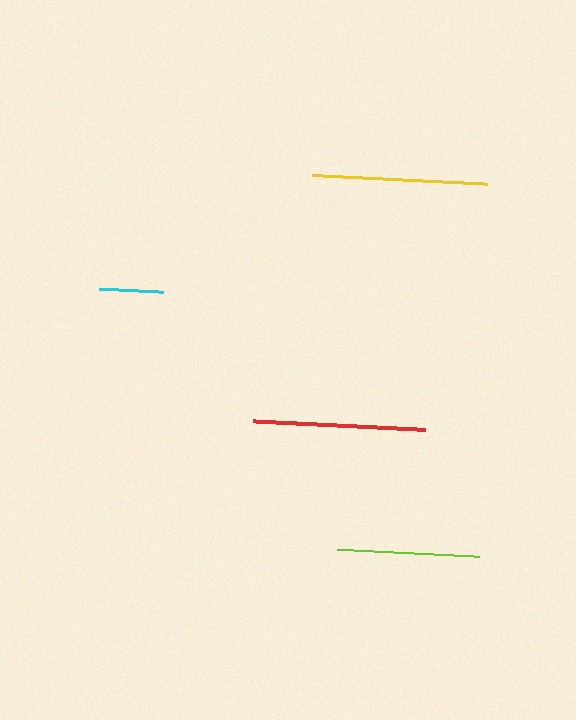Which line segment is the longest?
The yellow line is the longest at approximately 175 pixels.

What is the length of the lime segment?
The lime segment is approximately 143 pixels long.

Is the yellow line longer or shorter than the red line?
The yellow line is longer than the red line.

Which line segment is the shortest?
The cyan line is the shortest at approximately 64 pixels.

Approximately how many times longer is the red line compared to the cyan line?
The red line is approximately 2.7 times the length of the cyan line.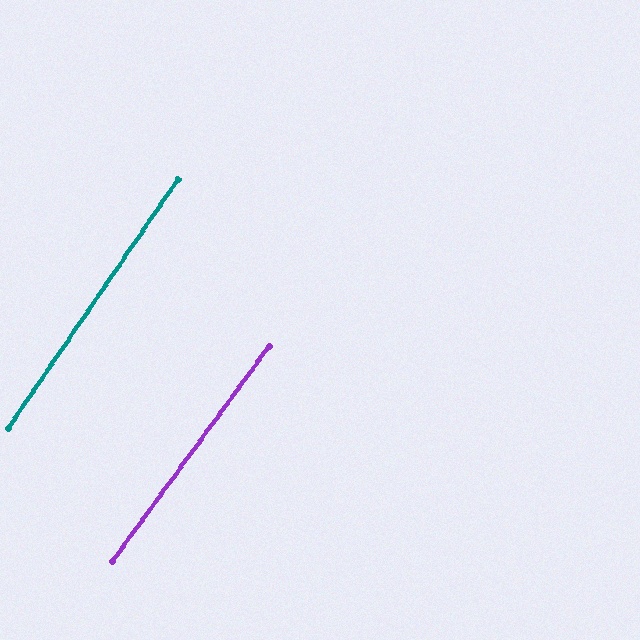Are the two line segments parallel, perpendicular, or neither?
Parallel — their directions differ by only 1.7°.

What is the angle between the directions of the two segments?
Approximately 2 degrees.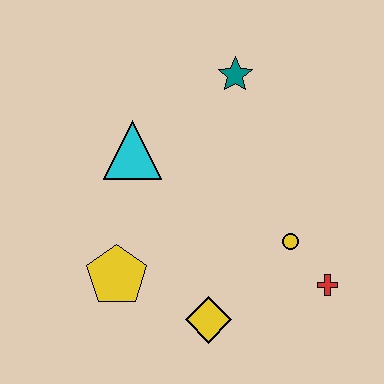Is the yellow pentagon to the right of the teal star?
No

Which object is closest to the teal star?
The cyan triangle is closest to the teal star.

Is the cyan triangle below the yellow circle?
No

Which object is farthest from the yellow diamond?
The teal star is farthest from the yellow diamond.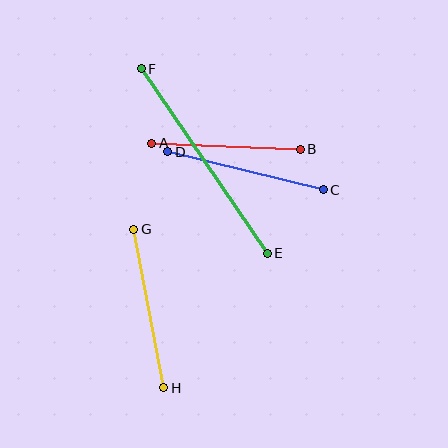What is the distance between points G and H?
The distance is approximately 161 pixels.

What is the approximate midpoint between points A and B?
The midpoint is at approximately (226, 146) pixels.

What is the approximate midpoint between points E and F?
The midpoint is at approximately (204, 161) pixels.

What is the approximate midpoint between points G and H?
The midpoint is at approximately (149, 309) pixels.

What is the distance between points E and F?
The distance is approximately 224 pixels.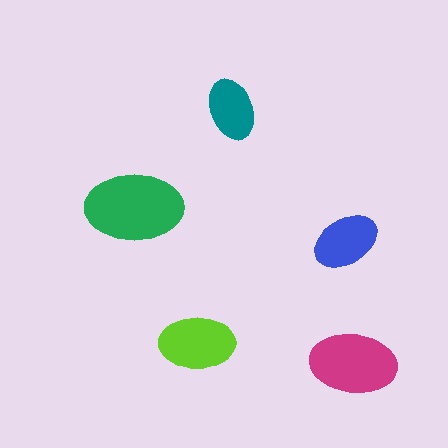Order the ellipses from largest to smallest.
the green one, the magenta one, the lime one, the blue one, the teal one.